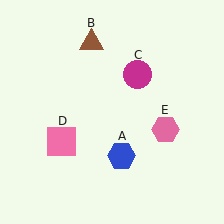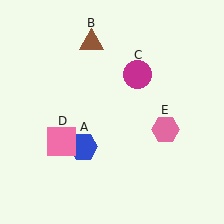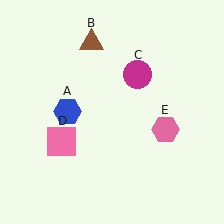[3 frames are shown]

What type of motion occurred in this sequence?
The blue hexagon (object A) rotated clockwise around the center of the scene.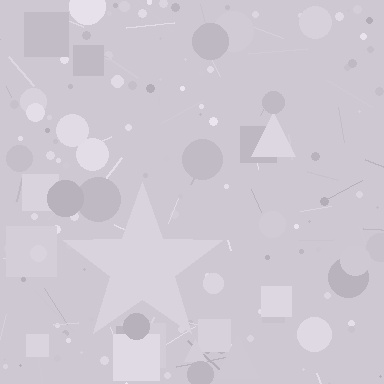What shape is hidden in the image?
A star is hidden in the image.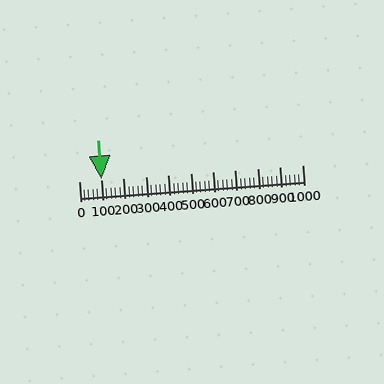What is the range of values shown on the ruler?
The ruler shows values from 0 to 1000.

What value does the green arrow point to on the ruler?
The green arrow points to approximately 100.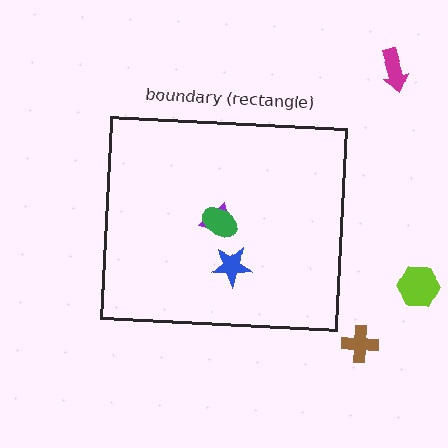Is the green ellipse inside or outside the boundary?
Inside.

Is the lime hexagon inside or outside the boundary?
Outside.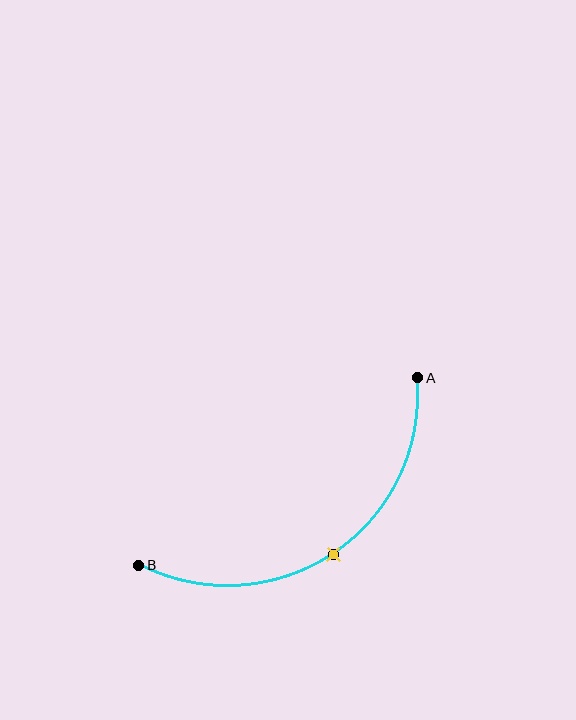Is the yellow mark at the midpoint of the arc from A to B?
Yes. The yellow mark lies on the arc at equal arc-length from both A and B — it is the arc midpoint.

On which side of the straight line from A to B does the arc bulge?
The arc bulges below and to the right of the straight line connecting A and B.